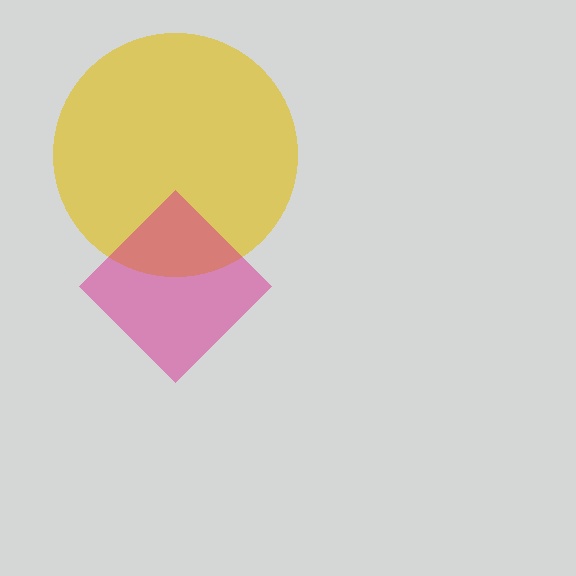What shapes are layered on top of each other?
The layered shapes are: a yellow circle, a magenta diamond.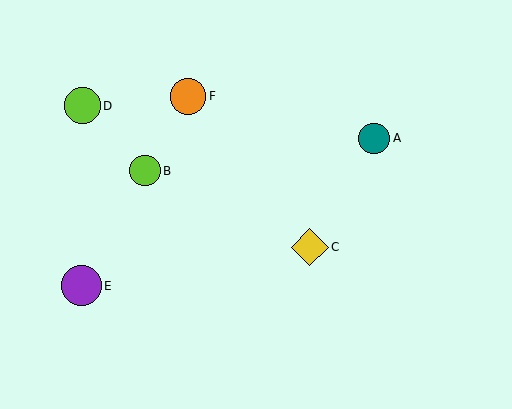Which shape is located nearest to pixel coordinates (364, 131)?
The teal circle (labeled A) at (374, 138) is nearest to that location.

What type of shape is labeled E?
Shape E is a purple circle.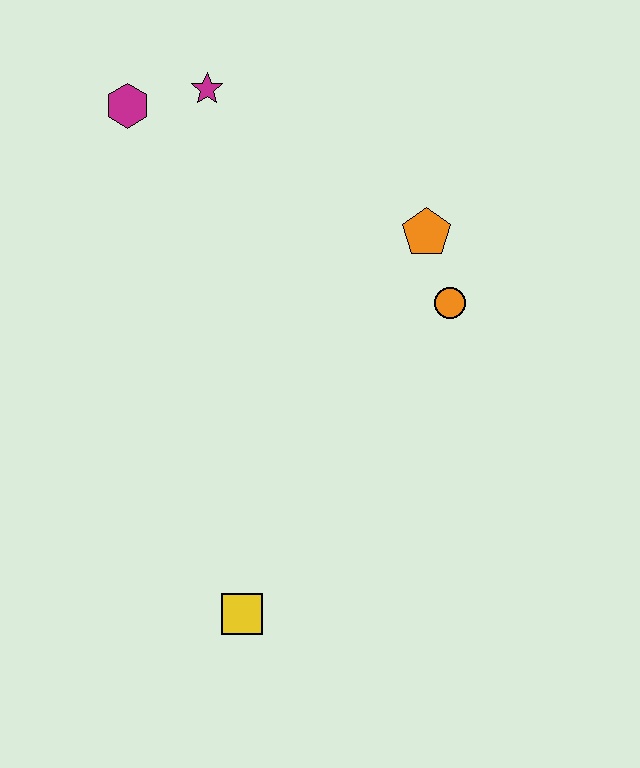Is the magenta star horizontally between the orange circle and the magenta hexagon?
Yes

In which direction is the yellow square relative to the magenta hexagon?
The yellow square is below the magenta hexagon.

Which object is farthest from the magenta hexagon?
The yellow square is farthest from the magenta hexagon.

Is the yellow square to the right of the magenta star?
Yes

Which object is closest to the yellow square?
The orange circle is closest to the yellow square.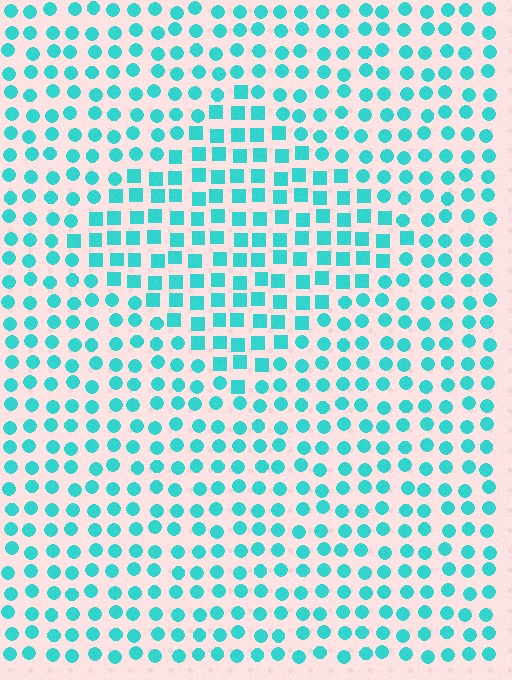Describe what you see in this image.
The image is filled with small cyan elements arranged in a uniform grid. A diamond-shaped region contains squares, while the surrounding area contains circles. The boundary is defined purely by the change in element shape.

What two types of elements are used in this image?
The image uses squares inside the diamond region and circles outside it.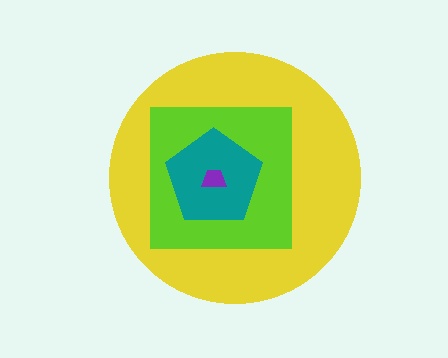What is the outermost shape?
The yellow circle.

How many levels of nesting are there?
4.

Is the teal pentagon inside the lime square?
Yes.